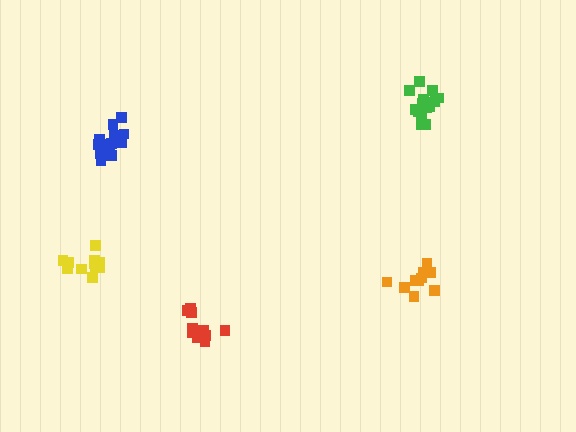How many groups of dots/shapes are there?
There are 5 groups.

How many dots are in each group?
Group 1: 10 dots, Group 2: 11 dots, Group 3: 11 dots, Group 4: 15 dots, Group 5: 15 dots (62 total).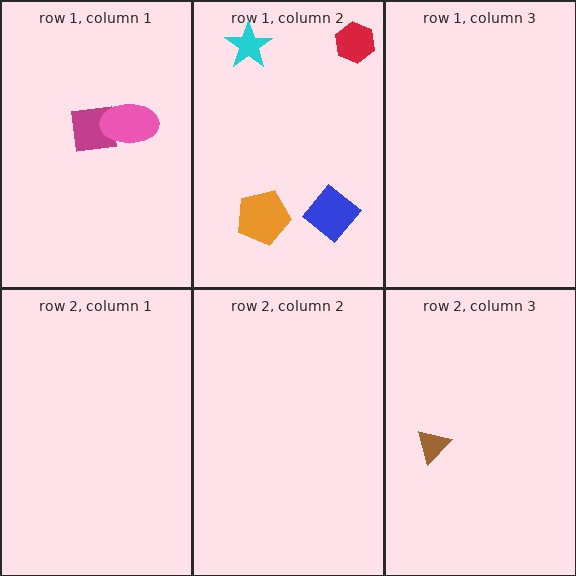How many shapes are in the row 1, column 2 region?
4.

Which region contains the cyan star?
The row 1, column 2 region.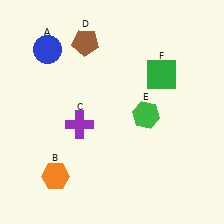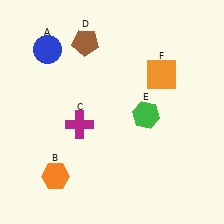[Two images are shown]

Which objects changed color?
C changed from purple to magenta. F changed from green to orange.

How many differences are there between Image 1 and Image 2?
There are 2 differences between the two images.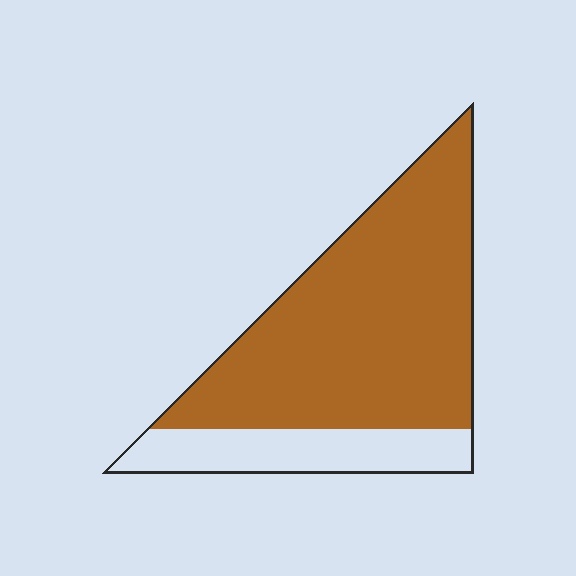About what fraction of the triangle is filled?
About three quarters (3/4).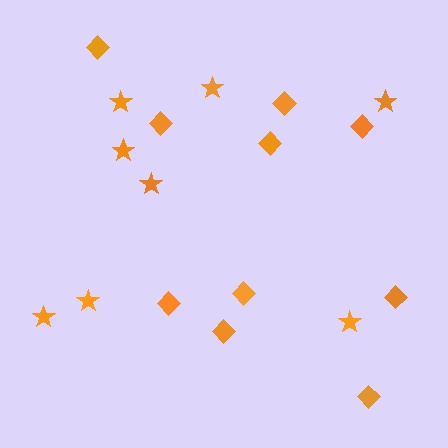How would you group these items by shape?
There are 2 groups: one group of stars (8) and one group of diamonds (10).